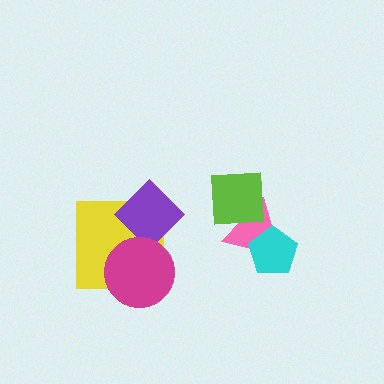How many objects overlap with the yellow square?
2 objects overlap with the yellow square.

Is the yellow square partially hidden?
Yes, it is partially covered by another shape.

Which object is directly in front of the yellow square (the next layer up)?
The purple diamond is directly in front of the yellow square.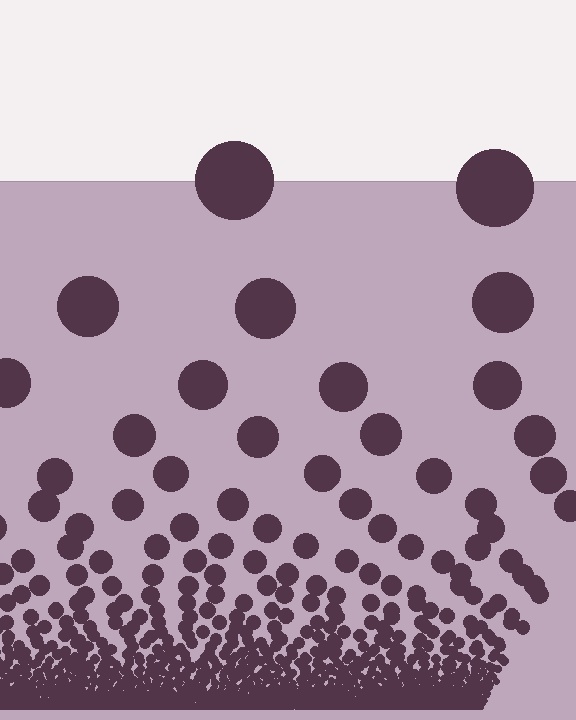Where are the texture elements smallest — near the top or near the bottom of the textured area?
Near the bottom.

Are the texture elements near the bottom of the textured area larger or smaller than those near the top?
Smaller. The gradient is inverted — elements near the bottom are smaller and denser.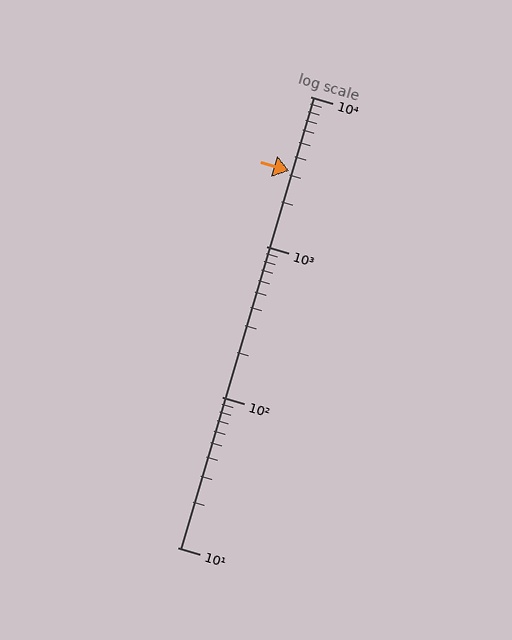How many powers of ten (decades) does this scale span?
The scale spans 3 decades, from 10 to 10000.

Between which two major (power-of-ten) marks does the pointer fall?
The pointer is between 1000 and 10000.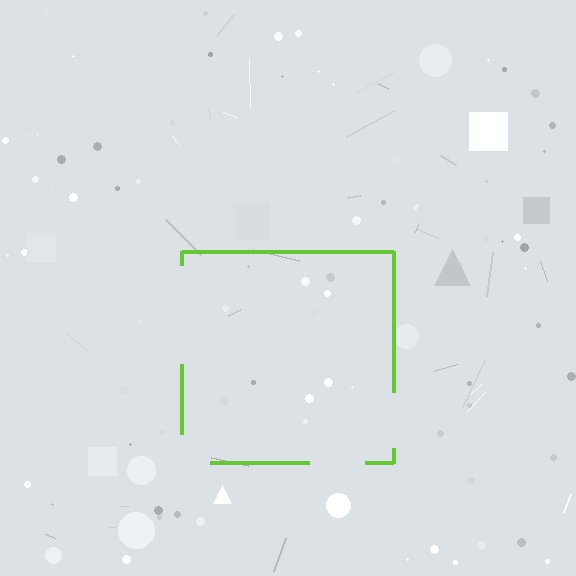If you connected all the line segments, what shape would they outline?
They would outline a square.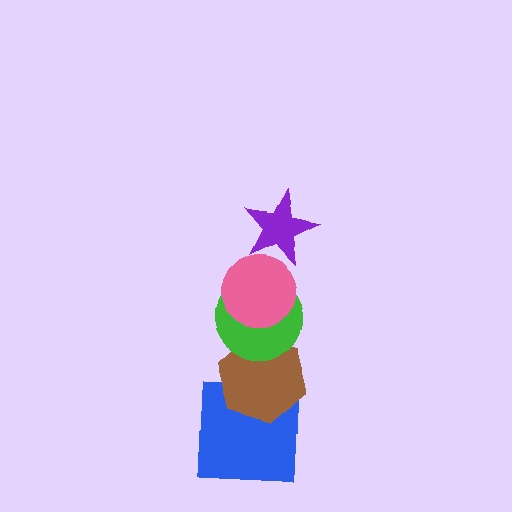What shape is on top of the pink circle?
The purple star is on top of the pink circle.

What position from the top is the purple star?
The purple star is 1st from the top.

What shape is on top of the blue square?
The brown hexagon is on top of the blue square.